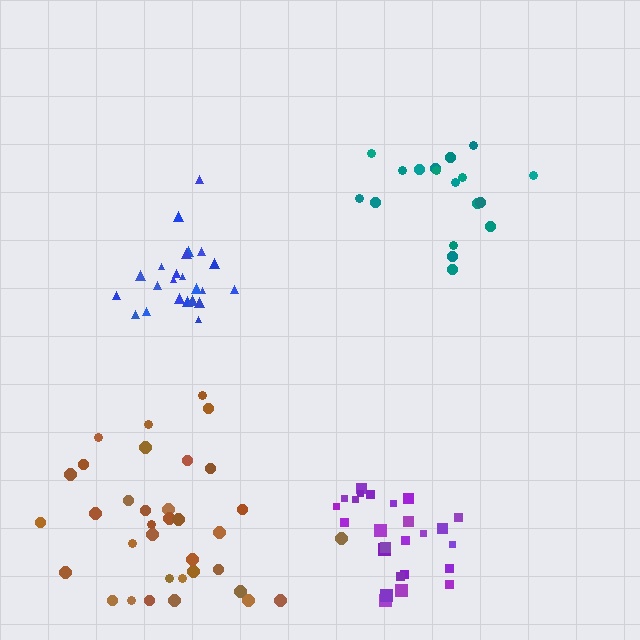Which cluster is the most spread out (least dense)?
Brown.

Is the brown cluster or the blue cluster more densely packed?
Blue.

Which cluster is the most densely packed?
Blue.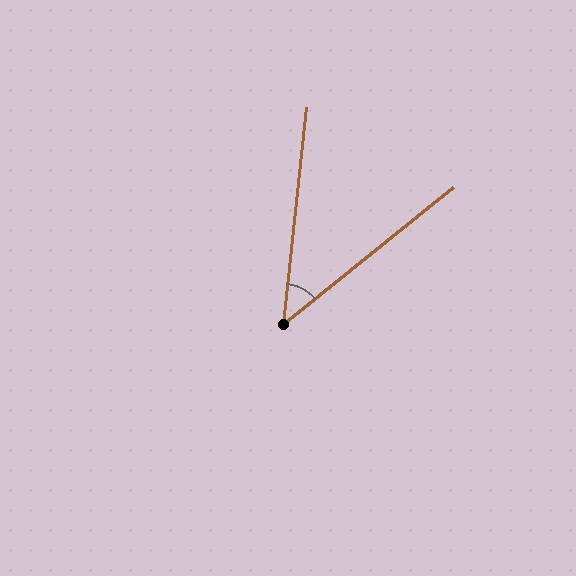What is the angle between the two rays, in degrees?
Approximately 45 degrees.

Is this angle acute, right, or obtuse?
It is acute.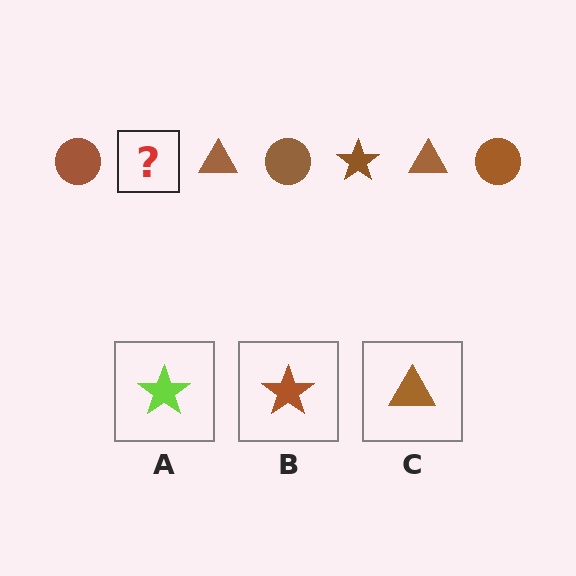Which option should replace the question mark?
Option B.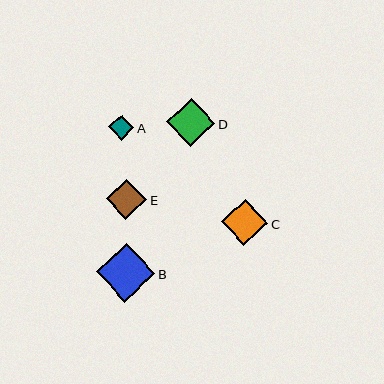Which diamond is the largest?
Diamond B is the largest with a size of approximately 59 pixels.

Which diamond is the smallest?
Diamond A is the smallest with a size of approximately 25 pixels.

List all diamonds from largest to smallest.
From largest to smallest: B, D, C, E, A.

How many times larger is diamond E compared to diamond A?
Diamond E is approximately 1.6 times the size of diamond A.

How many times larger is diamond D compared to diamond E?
Diamond D is approximately 1.2 times the size of diamond E.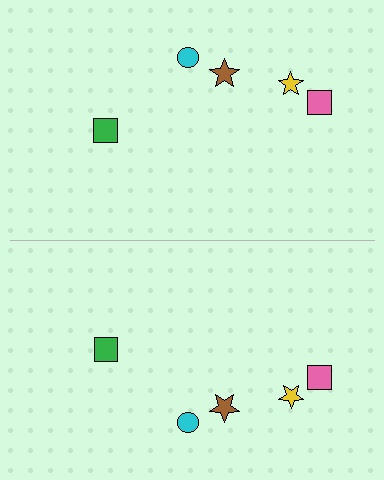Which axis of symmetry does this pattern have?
The pattern has a horizontal axis of symmetry running through the center of the image.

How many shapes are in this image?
There are 10 shapes in this image.